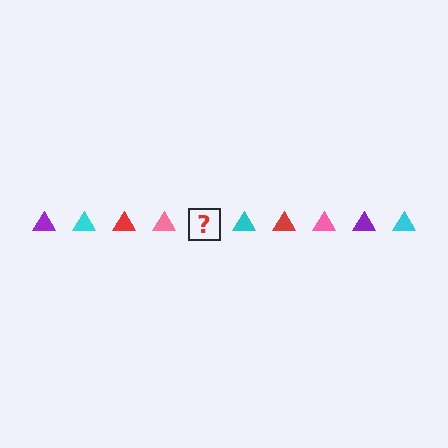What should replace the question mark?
The question mark should be replaced with a purple triangle.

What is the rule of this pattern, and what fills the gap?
The rule is that the pattern cycles through purple, cyan, red, pink triangles. The gap should be filled with a purple triangle.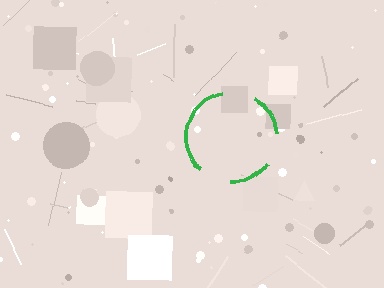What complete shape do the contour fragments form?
The contour fragments form a circle.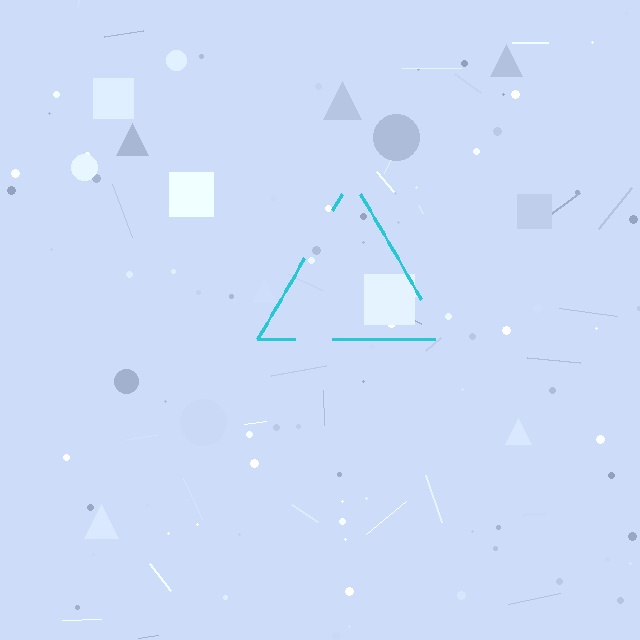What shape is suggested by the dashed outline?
The dashed outline suggests a triangle.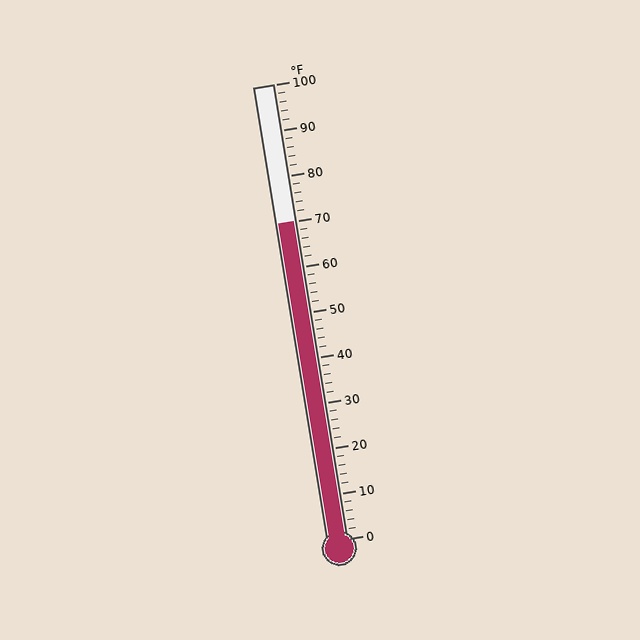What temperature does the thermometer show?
The thermometer shows approximately 70°F.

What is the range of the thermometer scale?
The thermometer scale ranges from 0°F to 100°F.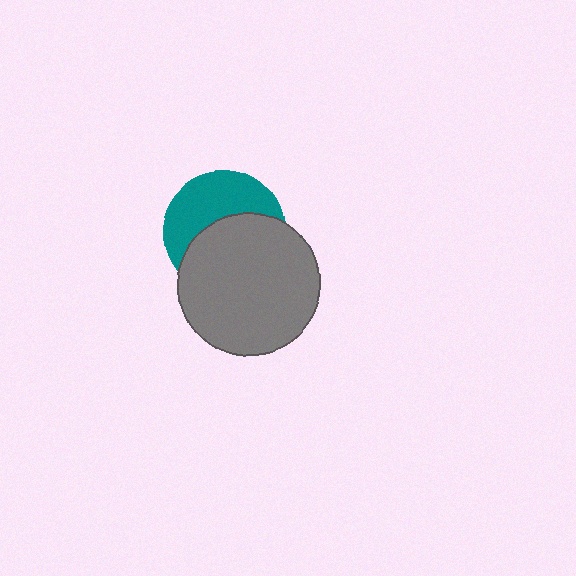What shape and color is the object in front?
The object in front is a gray circle.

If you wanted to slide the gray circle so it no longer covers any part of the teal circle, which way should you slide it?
Slide it down — that is the most direct way to separate the two shapes.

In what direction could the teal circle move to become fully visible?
The teal circle could move up. That would shift it out from behind the gray circle entirely.